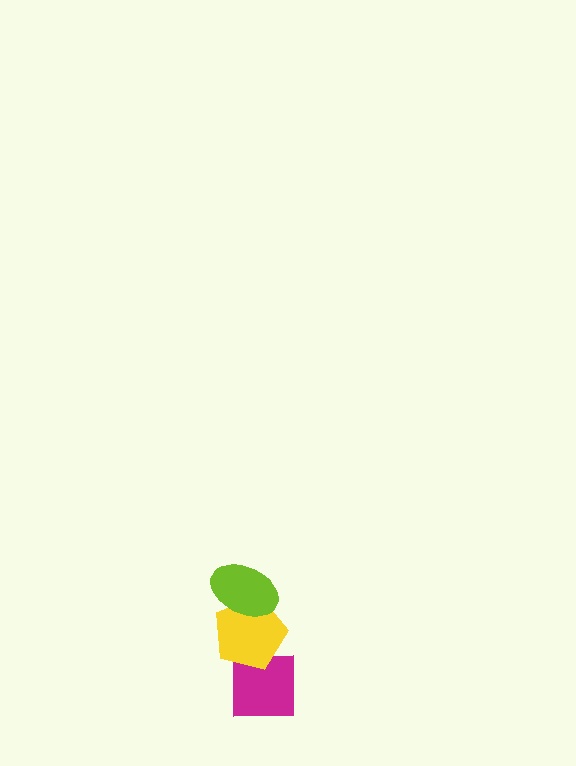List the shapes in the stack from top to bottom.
From top to bottom: the lime ellipse, the yellow pentagon, the magenta square.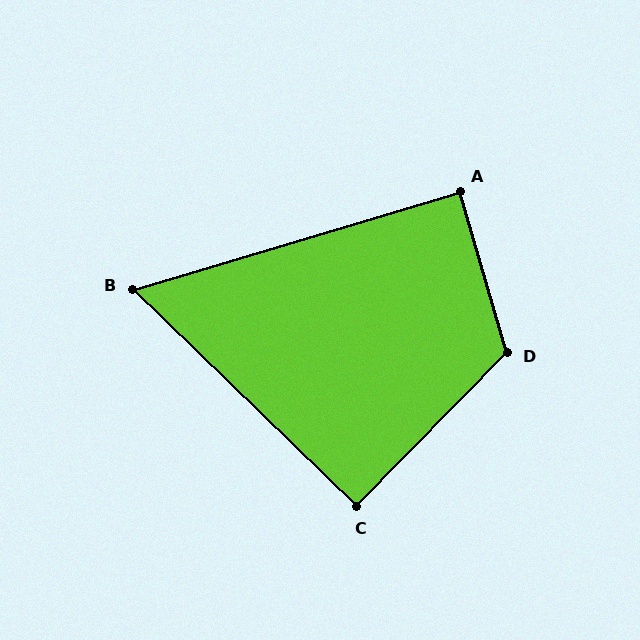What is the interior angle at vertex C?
Approximately 90 degrees (approximately right).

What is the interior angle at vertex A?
Approximately 90 degrees (approximately right).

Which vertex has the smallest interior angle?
B, at approximately 61 degrees.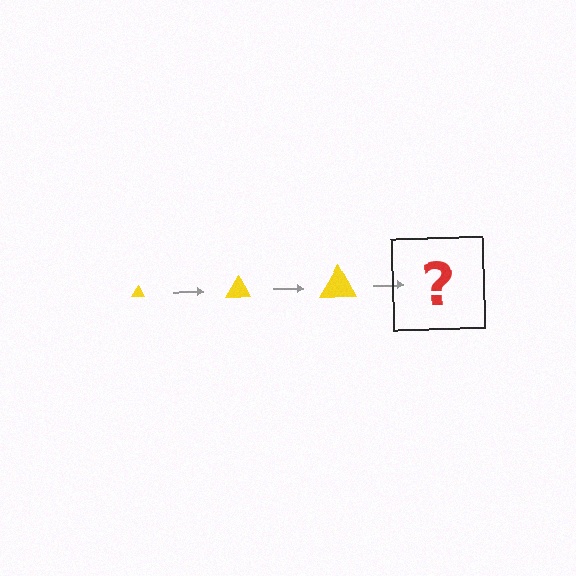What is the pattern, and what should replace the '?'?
The pattern is that the triangle gets progressively larger each step. The '?' should be a yellow triangle, larger than the previous one.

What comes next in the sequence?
The next element should be a yellow triangle, larger than the previous one.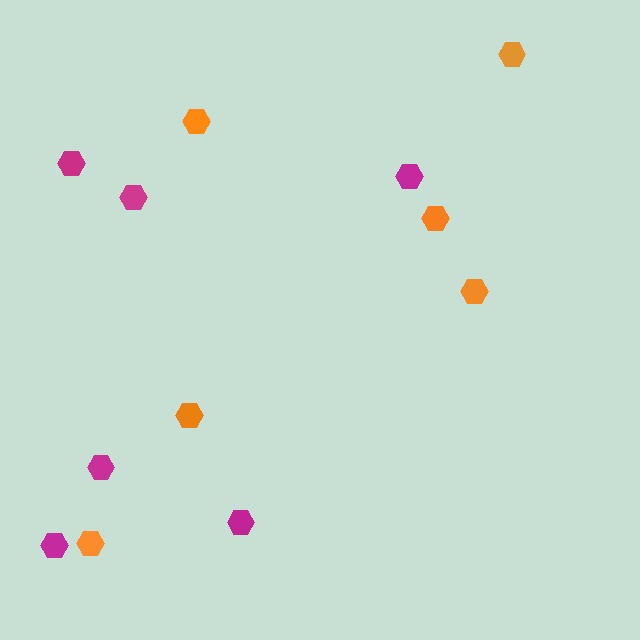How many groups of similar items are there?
There are 2 groups: one group of magenta hexagons (6) and one group of orange hexagons (6).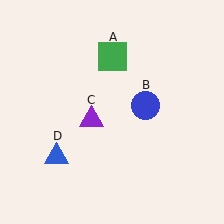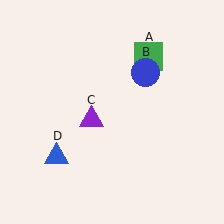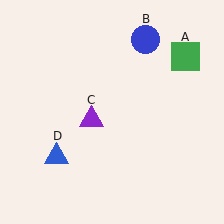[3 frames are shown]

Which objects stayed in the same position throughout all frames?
Purple triangle (object C) and blue triangle (object D) remained stationary.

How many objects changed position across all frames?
2 objects changed position: green square (object A), blue circle (object B).